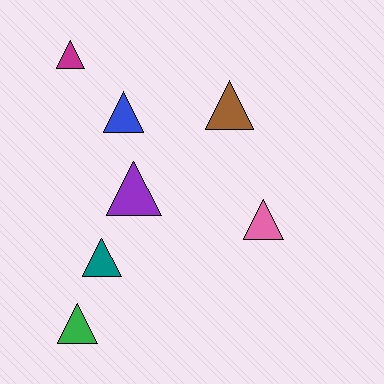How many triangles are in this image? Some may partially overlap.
There are 7 triangles.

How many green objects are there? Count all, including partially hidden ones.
There is 1 green object.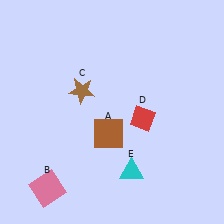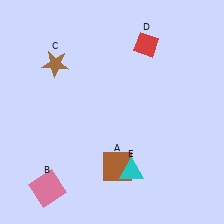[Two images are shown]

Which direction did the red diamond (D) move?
The red diamond (D) moved up.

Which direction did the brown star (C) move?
The brown star (C) moved up.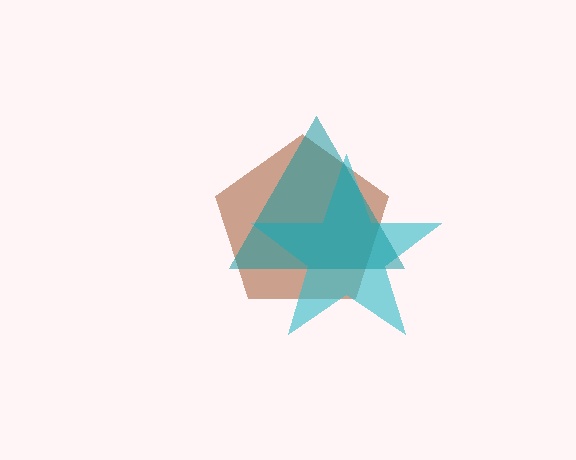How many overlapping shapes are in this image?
There are 3 overlapping shapes in the image.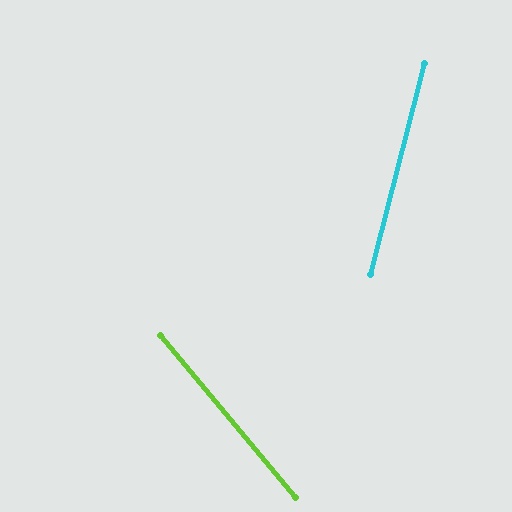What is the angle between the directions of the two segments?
Approximately 54 degrees.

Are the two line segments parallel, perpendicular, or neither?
Neither parallel nor perpendicular — they differ by about 54°.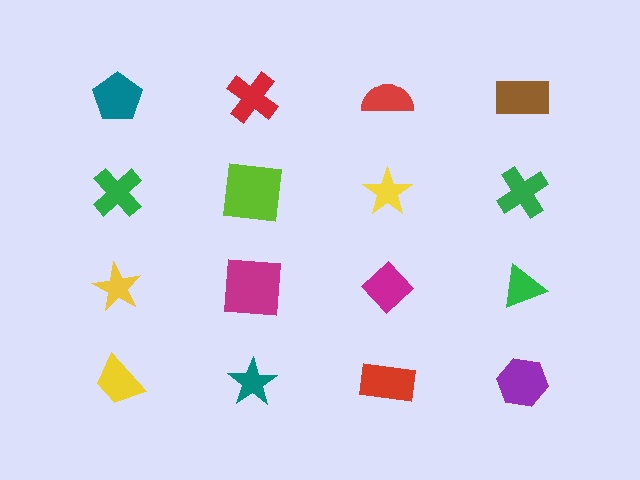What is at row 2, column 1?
A green cross.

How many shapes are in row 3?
4 shapes.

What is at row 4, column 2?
A teal star.